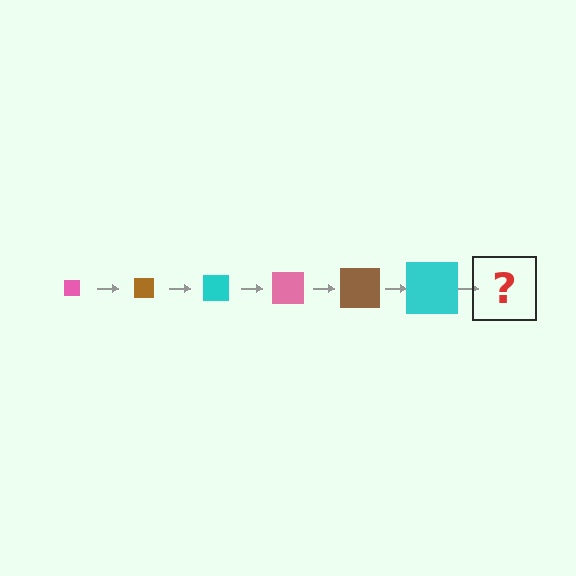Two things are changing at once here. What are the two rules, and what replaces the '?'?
The two rules are that the square grows larger each step and the color cycles through pink, brown, and cyan. The '?' should be a pink square, larger than the previous one.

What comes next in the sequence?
The next element should be a pink square, larger than the previous one.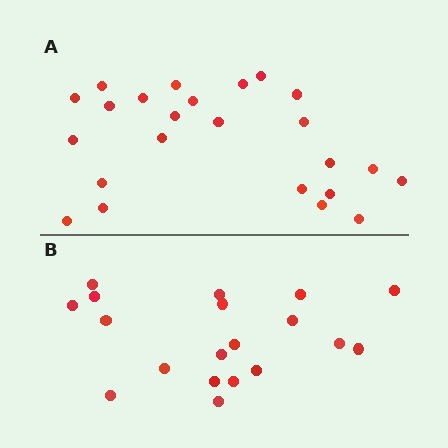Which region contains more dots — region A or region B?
Region A (the top region) has more dots.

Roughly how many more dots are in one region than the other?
Region A has about 5 more dots than region B.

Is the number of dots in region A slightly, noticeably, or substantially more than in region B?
Region A has noticeably more, but not dramatically so. The ratio is roughly 1.3 to 1.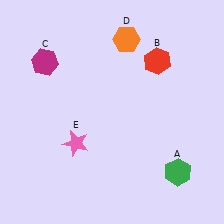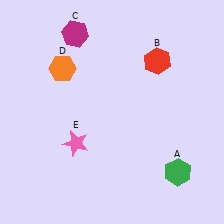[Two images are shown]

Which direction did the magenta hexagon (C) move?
The magenta hexagon (C) moved right.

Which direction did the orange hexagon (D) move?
The orange hexagon (D) moved left.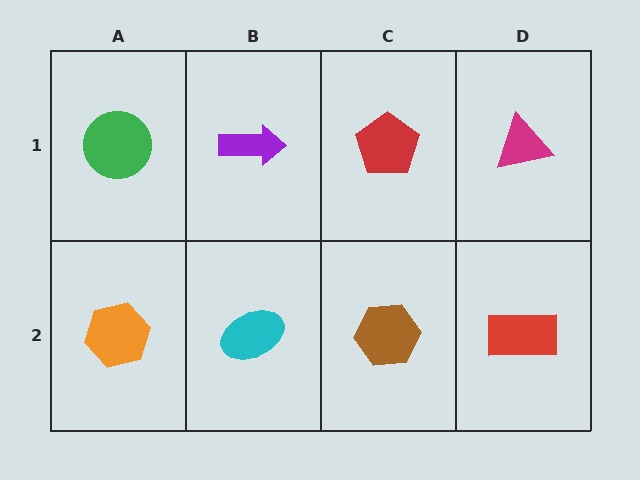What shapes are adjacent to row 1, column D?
A red rectangle (row 2, column D), a red pentagon (row 1, column C).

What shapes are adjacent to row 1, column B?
A cyan ellipse (row 2, column B), a green circle (row 1, column A), a red pentagon (row 1, column C).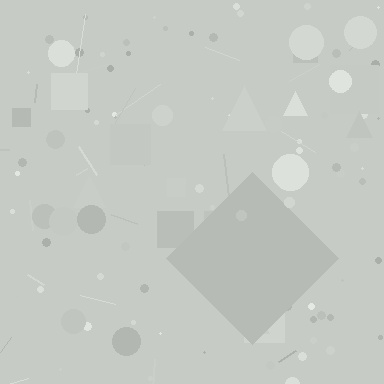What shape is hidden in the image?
A diamond is hidden in the image.